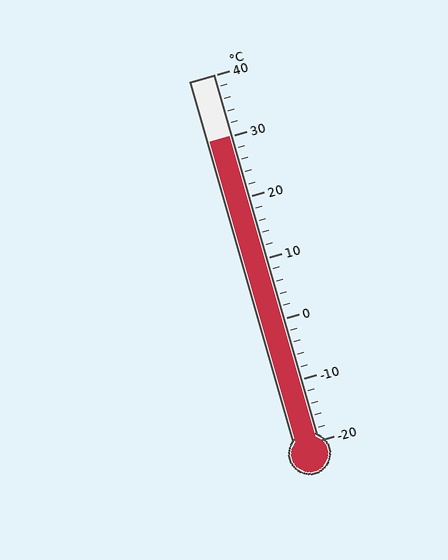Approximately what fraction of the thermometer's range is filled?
The thermometer is filled to approximately 85% of its range.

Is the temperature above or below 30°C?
The temperature is at 30°C.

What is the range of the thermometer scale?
The thermometer scale ranges from -20°C to 40°C.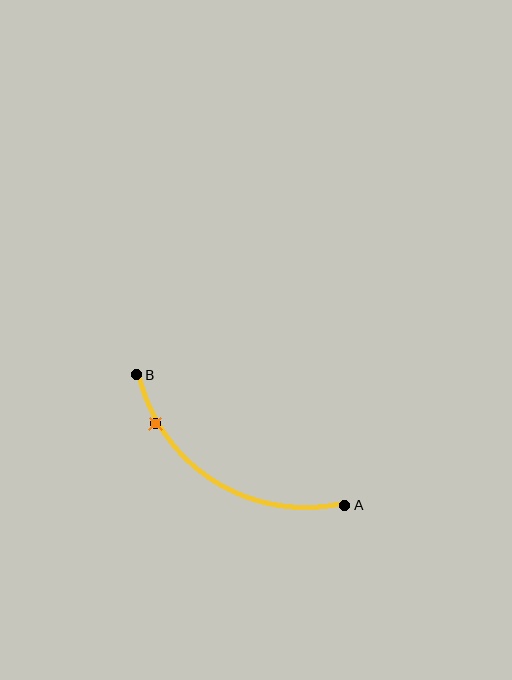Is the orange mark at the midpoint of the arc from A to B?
No. The orange mark lies on the arc but is closer to endpoint B. The arc midpoint would be at the point on the curve equidistant along the arc from both A and B.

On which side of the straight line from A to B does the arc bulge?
The arc bulges below the straight line connecting A and B.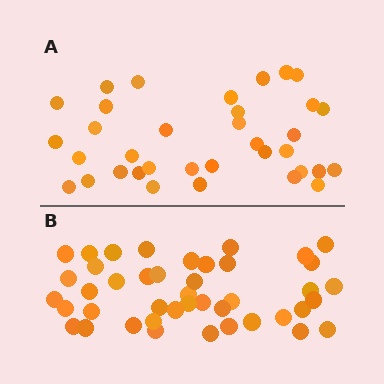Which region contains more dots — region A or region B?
Region B (the bottom region) has more dots.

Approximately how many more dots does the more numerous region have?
Region B has roughly 8 or so more dots than region A.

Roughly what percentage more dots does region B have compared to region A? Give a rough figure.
About 25% more.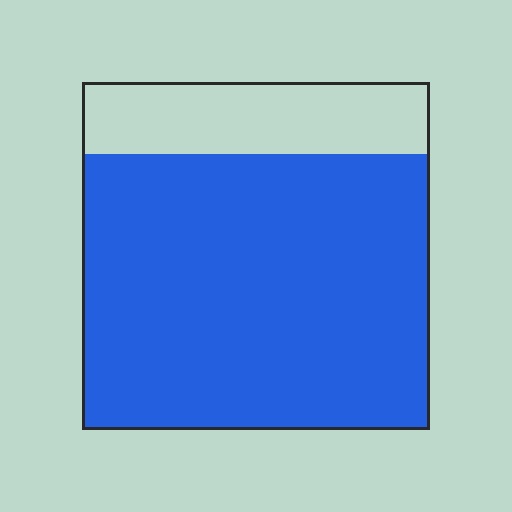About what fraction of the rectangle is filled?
About four fifths (4/5).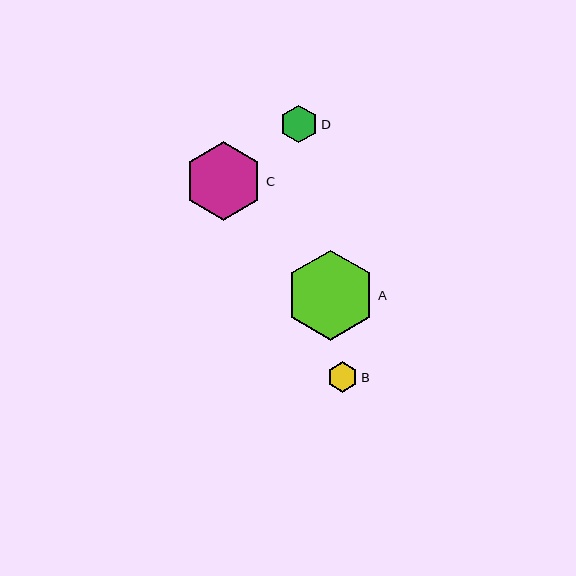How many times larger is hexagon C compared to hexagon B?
Hexagon C is approximately 2.6 times the size of hexagon B.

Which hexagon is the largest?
Hexagon A is the largest with a size of approximately 90 pixels.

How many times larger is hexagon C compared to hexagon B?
Hexagon C is approximately 2.6 times the size of hexagon B.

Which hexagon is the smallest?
Hexagon B is the smallest with a size of approximately 31 pixels.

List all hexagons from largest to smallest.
From largest to smallest: A, C, D, B.